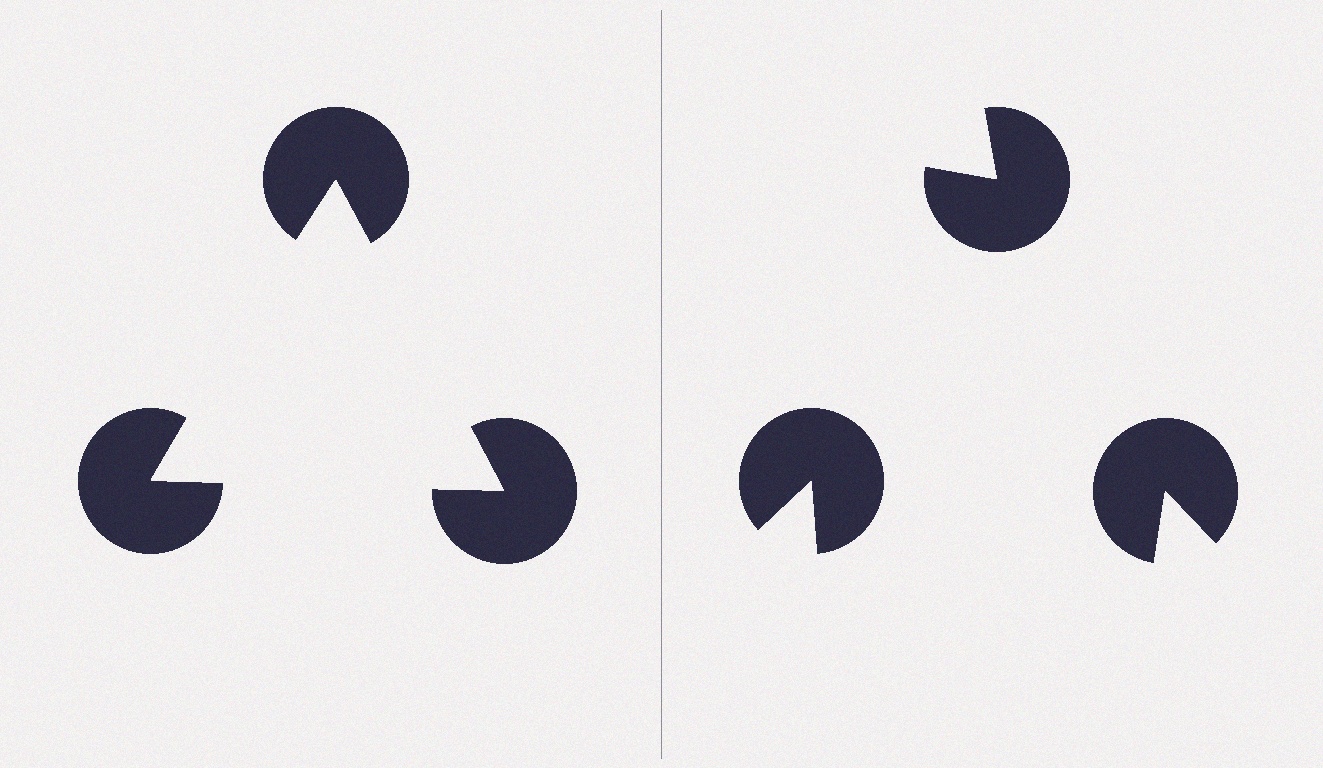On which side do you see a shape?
An illusory triangle appears on the left side. On the right side the wedge cuts are rotated, so no coherent shape forms.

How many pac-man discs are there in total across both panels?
6 — 3 on each side.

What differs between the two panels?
The pac-man discs are positioned identically on both sides; only the wedge orientations differ. On the left they align to a triangle; on the right they are misaligned.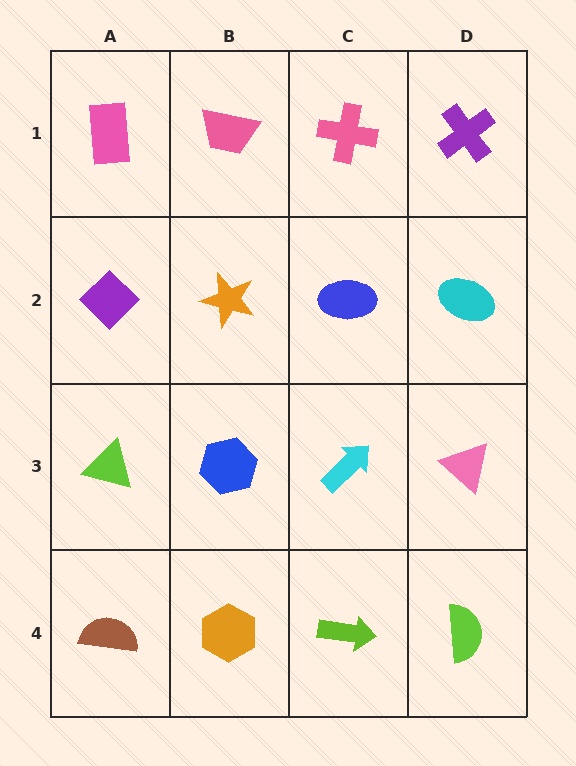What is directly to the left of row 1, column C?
A pink trapezoid.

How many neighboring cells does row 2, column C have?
4.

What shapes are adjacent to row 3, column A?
A purple diamond (row 2, column A), a brown semicircle (row 4, column A), a blue hexagon (row 3, column B).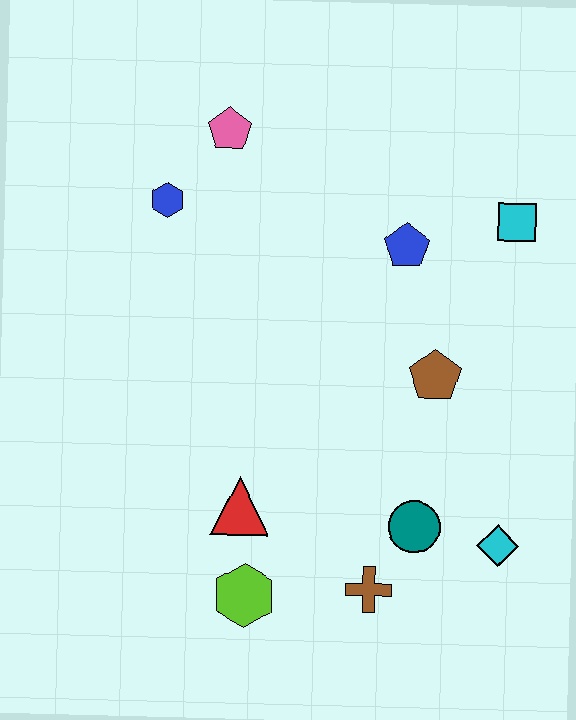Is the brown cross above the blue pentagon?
No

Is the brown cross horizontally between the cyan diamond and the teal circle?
No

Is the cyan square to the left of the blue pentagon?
No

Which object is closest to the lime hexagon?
The red triangle is closest to the lime hexagon.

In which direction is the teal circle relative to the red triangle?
The teal circle is to the right of the red triangle.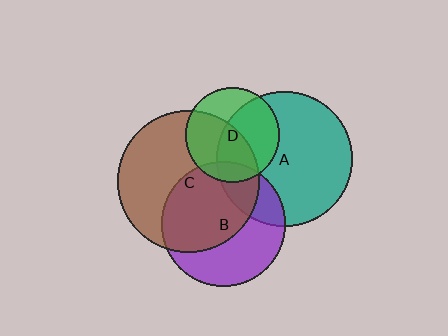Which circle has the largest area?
Circle C (brown).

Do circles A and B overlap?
Yes.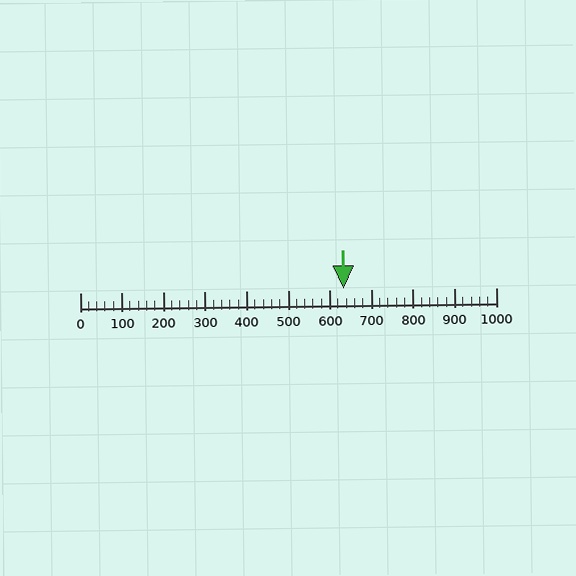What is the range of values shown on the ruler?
The ruler shows values from 0 to 1000.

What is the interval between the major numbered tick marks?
The major tick marks are spaced 100 units apart.